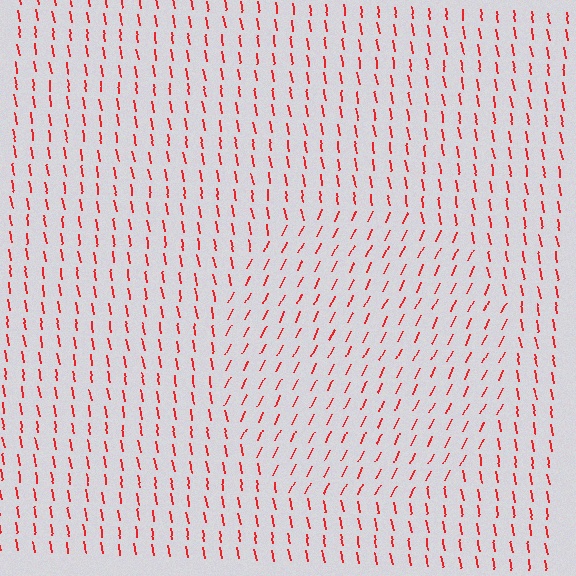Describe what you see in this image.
The image is filled with small red line segments. A circle region in the image has lines oriented differently from the surrounding lines, creating a visible texture boundary.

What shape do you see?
I see a circle.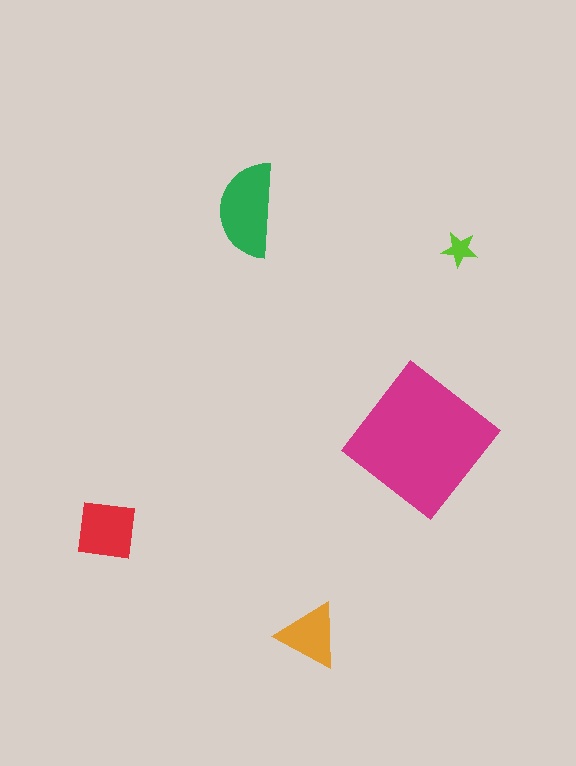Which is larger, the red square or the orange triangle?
The red square.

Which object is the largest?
The magenta diamond.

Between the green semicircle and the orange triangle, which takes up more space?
The green semicircle.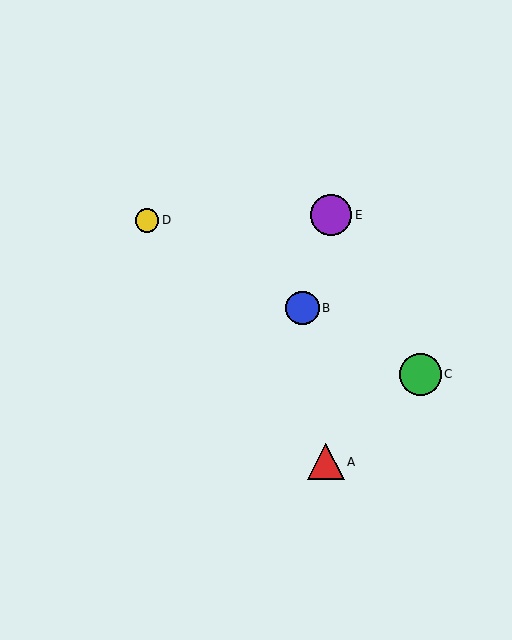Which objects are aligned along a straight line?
Objects B, C, D are aligned along a straight line.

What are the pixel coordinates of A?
Object A is at (326, 462).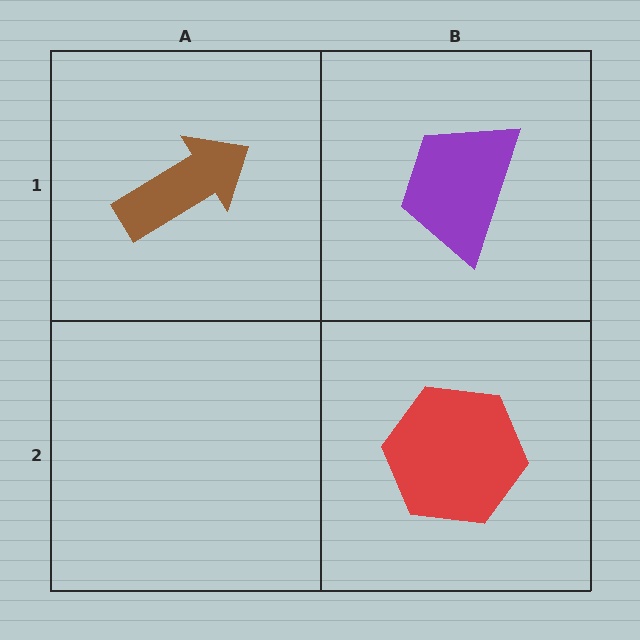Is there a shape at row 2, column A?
No, that cell is empty.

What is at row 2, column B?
A red hexagon.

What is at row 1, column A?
A brown arrow.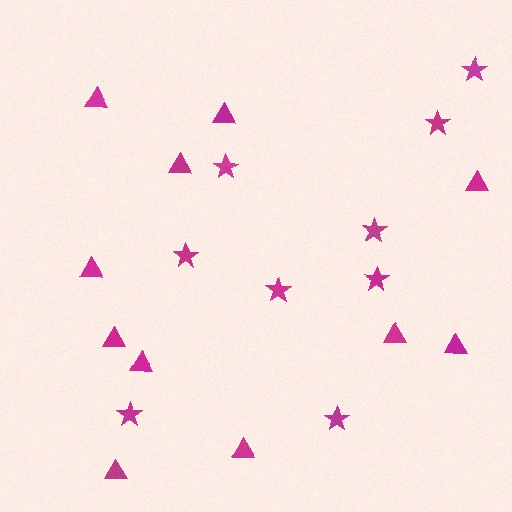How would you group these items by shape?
There are 2 groups: one group of triangles (11) and one group of stars (9).